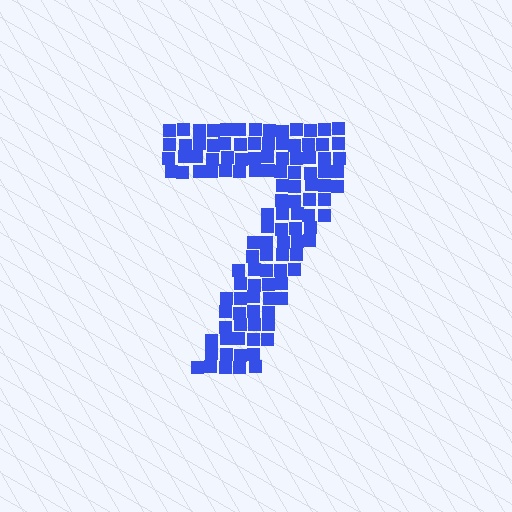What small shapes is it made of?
It is made of small squares.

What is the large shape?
The large shape is the digit 7.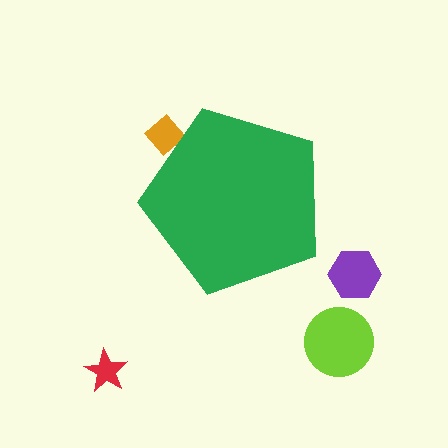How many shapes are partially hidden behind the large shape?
1 shape is partially hidden.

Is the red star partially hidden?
No, the red star is fully visible.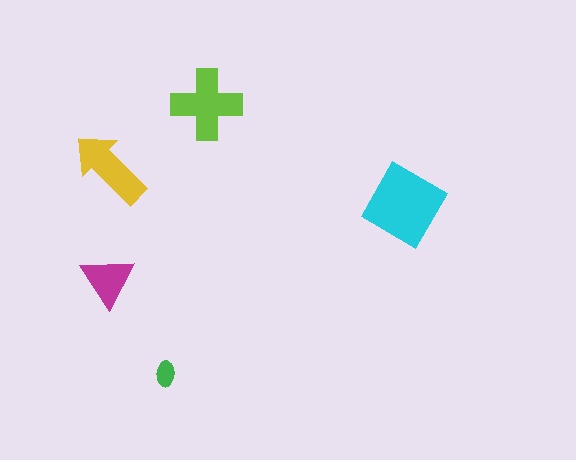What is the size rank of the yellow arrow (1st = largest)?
3rd.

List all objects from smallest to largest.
The green ellipse, the magenta triangle, the yellow arrow, the lime cross, the cyan diamond.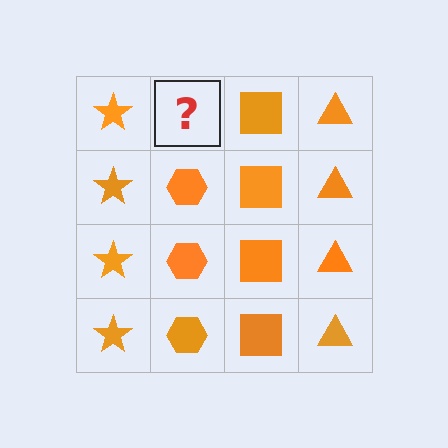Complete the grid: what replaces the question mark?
The question mark should be replaced with an orange hexagon.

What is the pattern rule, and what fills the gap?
The rule is that each column has a consistent shape. The gap should be filled with an orange hexagon.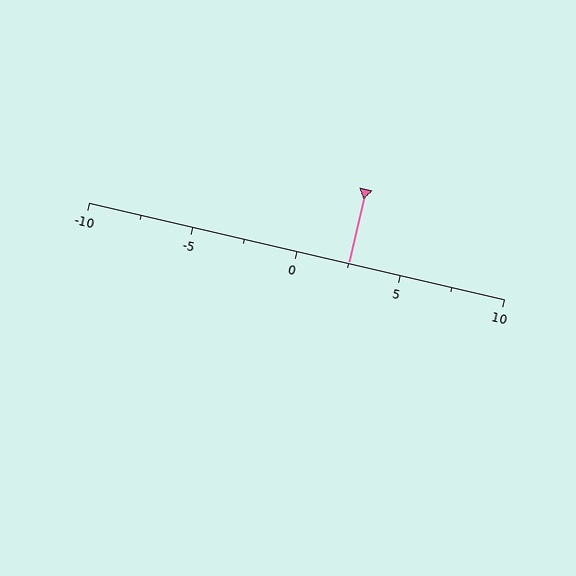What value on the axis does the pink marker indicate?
The marker indicates approximately 2.5.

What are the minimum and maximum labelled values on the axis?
The axis runs from -10 to 10.